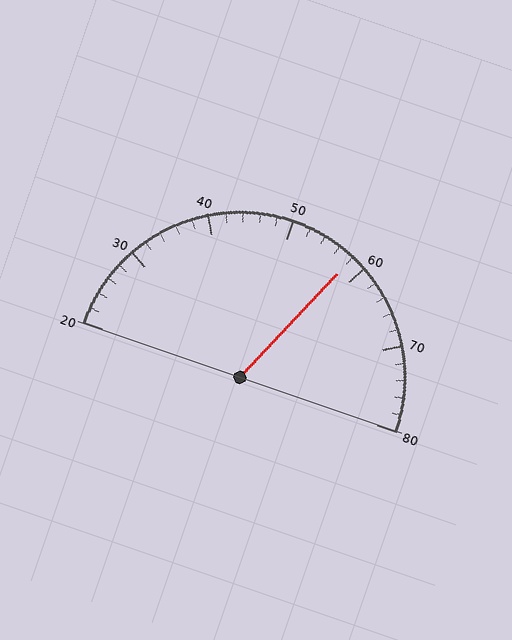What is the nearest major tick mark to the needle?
The nearest major tick mark is 60.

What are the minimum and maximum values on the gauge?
The gauge ranges from 20 to 80.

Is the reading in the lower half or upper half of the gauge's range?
The reading is in the upper half of the range (20 to 80).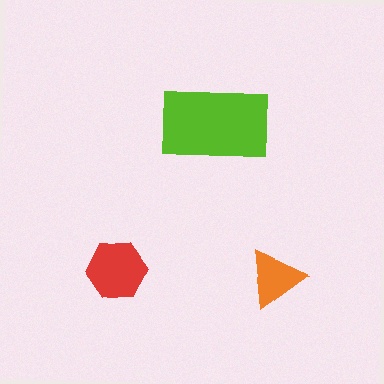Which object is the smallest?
The orange triangle.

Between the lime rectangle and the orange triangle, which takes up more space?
The lime rectangle.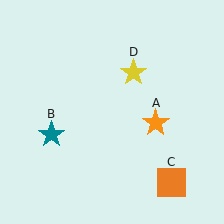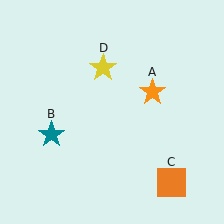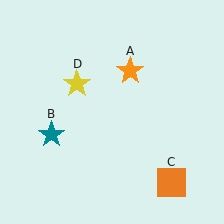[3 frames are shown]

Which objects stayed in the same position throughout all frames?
Teal star (object B) and orange square (object C) remained stationary.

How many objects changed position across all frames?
2 objects changed position: orange star (object A), yellow star (object D).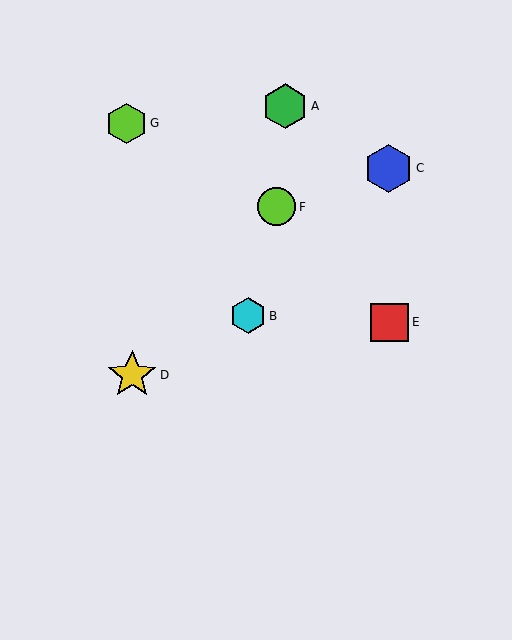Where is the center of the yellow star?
The center of the yellow star is at (132, 375).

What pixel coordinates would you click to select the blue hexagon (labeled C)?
Click at (388, 168) to select the blue hexagon C.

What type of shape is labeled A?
Shape A is a green hexagon.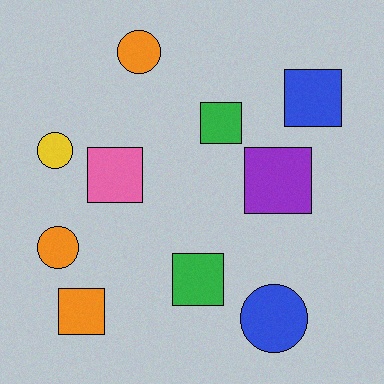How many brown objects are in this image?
There are no brown objects.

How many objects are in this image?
There are 10 objects.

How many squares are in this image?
There are 6 squares.